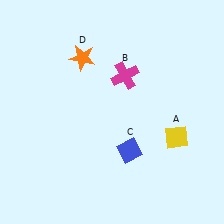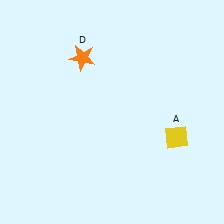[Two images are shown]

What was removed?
The blue diamond (C), the magenta cross (B) were removed in Image 2.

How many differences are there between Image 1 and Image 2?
There are 2 differences between the two images.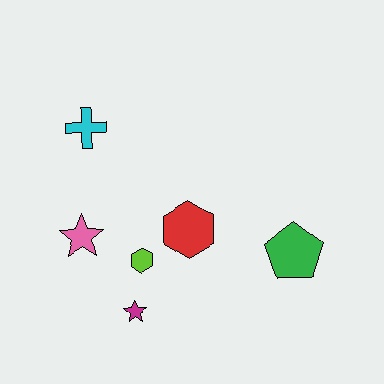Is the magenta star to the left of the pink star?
No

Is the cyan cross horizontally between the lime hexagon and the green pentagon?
No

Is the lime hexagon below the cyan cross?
Yes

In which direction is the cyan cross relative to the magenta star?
The cyan cross is above the magenta star.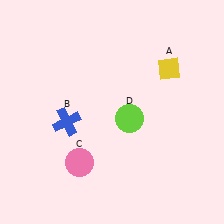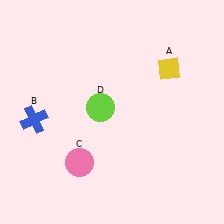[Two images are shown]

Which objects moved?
The objects that moved are: the blue cross (B), the lime circle (D).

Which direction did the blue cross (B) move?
The blue cross (B) moved left.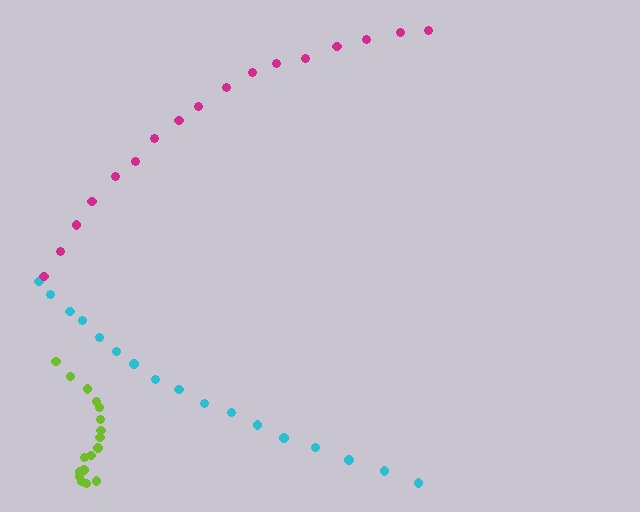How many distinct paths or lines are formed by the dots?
There are 3 distinct paths.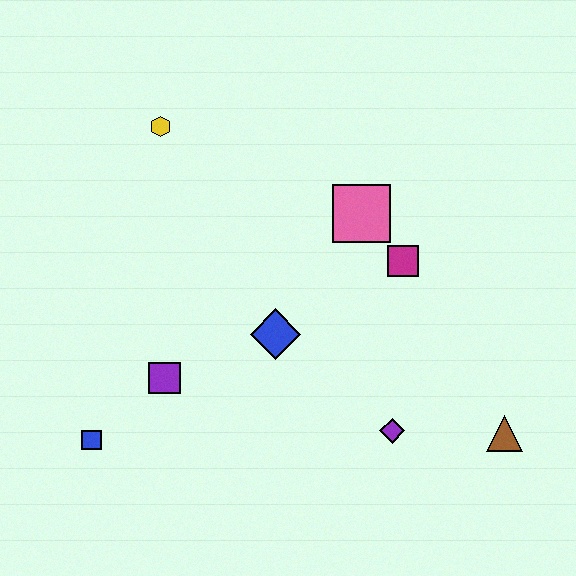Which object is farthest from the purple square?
The brown triangle is farthest from the purple square.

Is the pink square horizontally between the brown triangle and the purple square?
Yes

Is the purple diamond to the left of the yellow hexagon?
No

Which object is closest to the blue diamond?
The purple square is closest to the blue diamond.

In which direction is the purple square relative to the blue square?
The purple square is to the right of the blue square.